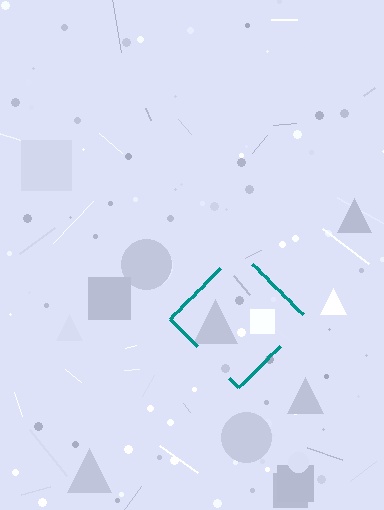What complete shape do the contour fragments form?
The contour fragments form a diamond.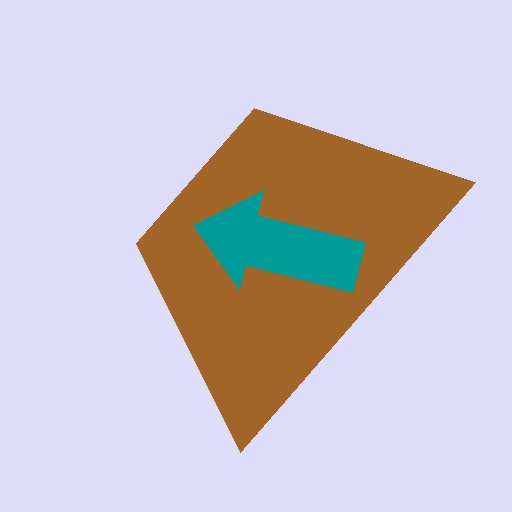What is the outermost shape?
The brown trapezoid.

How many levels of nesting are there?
2.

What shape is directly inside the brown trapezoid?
The teal arrow.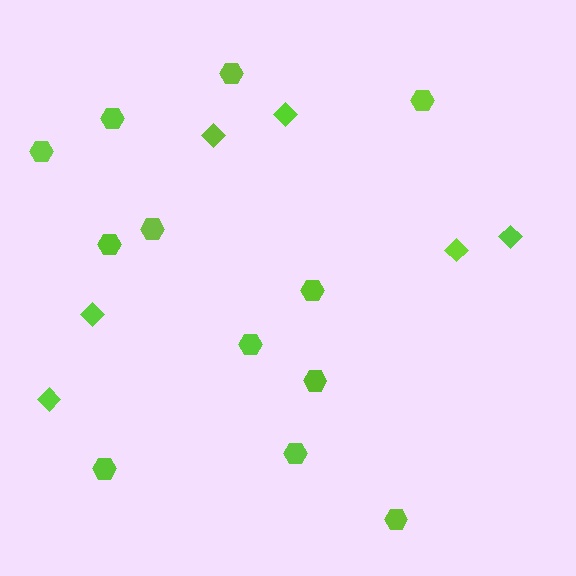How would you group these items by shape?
There are 2 groups: one group of diamonds (6) and one group of hexagons (12).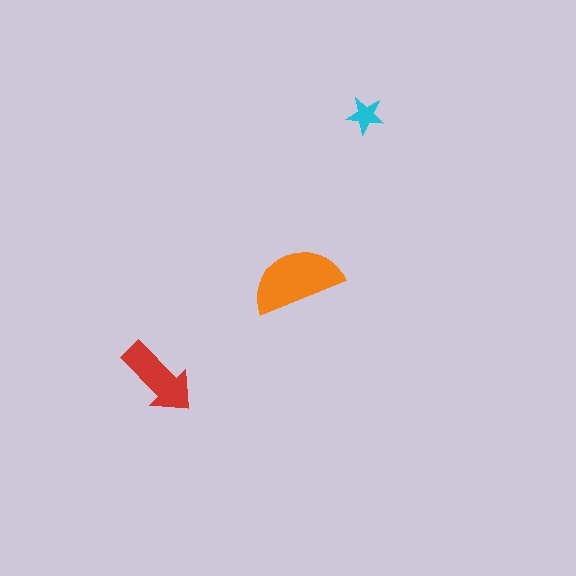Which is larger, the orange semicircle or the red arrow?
The orange semicircle.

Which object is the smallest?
The cyan star.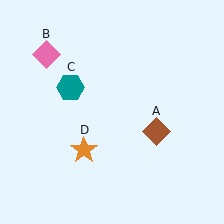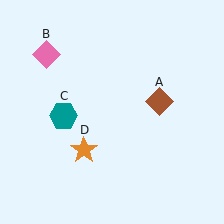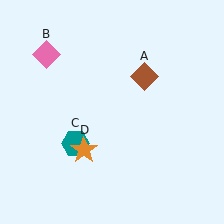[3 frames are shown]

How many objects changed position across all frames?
2 objects changed position: brown diamond (object A), teal hexagon (object C).